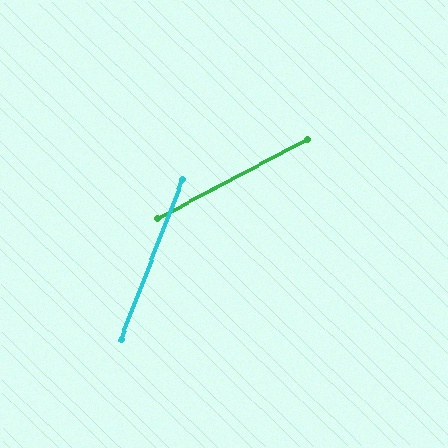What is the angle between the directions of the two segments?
Approximately 41 degrees.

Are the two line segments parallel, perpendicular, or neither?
Neither parallel nor perpendicular — they differ by about 41°.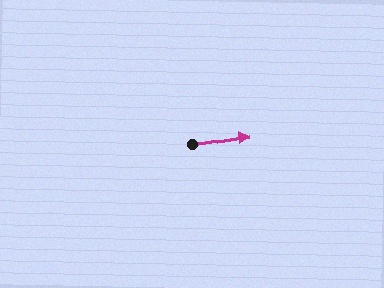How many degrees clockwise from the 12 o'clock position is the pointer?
Approximately 81 degrees.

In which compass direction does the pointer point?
East.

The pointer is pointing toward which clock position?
Roughly 3 o'clock.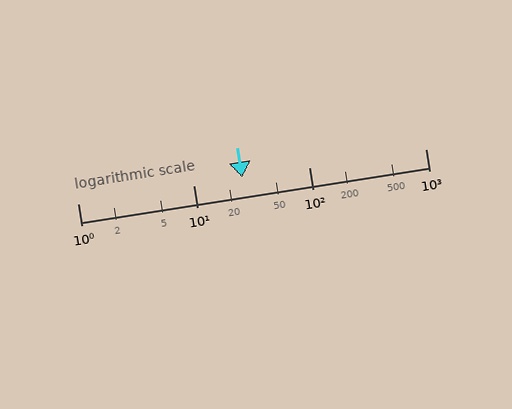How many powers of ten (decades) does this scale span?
The scale spans 3 decades, from 1 to 1000.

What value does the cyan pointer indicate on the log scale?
The pointer indicates approximately 26.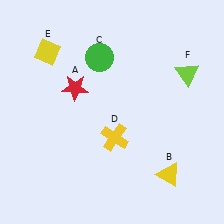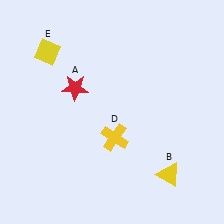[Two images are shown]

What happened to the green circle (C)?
The green circle (C) was removed in Image 2. It was in the top-left area of Image 1.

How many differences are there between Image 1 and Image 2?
There are 2 differences between the two images.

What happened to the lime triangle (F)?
The lime triangle (F) was removed in Image 2. It was in the top-right area of Image 1.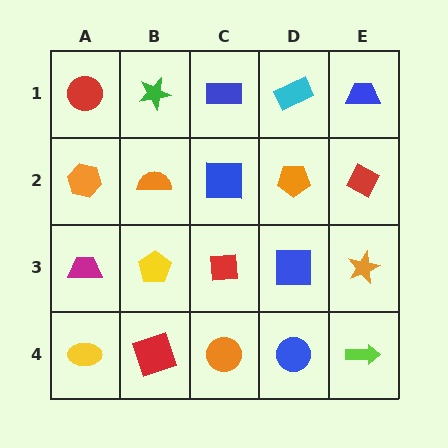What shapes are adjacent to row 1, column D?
An orange pentagon (row 2, column D), a blue rectangle (row 1, column C), a blue trapezoid (row 1, column E).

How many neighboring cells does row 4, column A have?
2.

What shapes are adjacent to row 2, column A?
A red circle (row 1, column A), a magenta trapezoid (row 3, column A), an orange semicircle (row 2, column B).